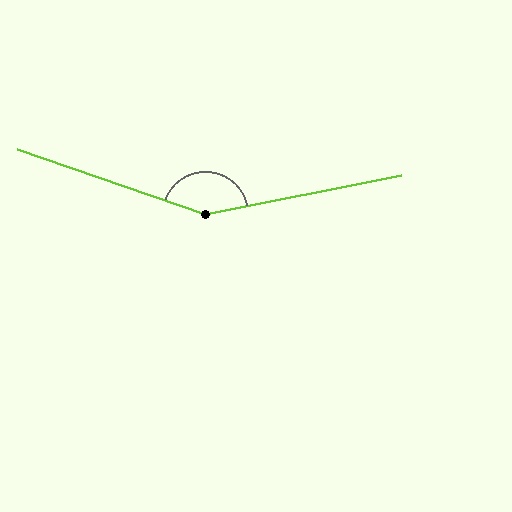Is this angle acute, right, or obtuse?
It is obtuse.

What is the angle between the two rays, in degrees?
Approximately 150 degrees.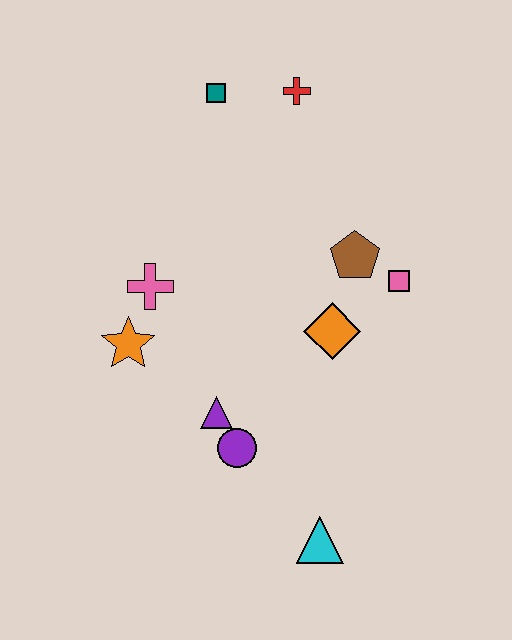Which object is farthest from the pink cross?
The cyan triangle is farthest from the pink cross.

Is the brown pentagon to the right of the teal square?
Yes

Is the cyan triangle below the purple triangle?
Yes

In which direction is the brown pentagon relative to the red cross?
The brown pentagon is below the red cross.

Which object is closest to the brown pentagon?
The pink square is closest to the brown pentagon.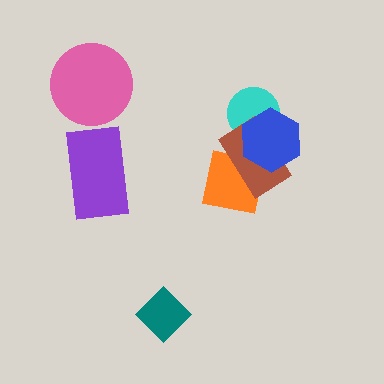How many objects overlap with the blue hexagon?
2 objects overlap with the blue hexagon.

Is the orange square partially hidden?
Yes, it is partially covered by another shape.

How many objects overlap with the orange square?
1 object overlaps with the orange square.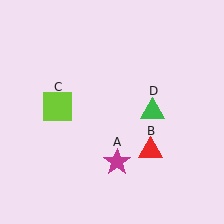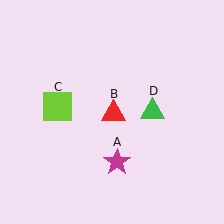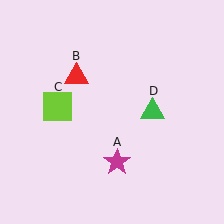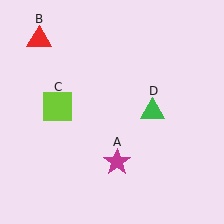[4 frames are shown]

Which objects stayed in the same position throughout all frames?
Magenta star (object A) and lime square (object C) and green triangle (object D) remained stationary.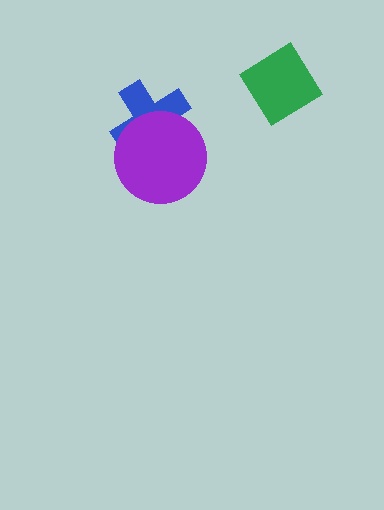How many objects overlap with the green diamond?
0 objects overlap with the green diamond.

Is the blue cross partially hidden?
Yes, it is partially covered by another shape.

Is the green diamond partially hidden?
No, no other shape covers it.